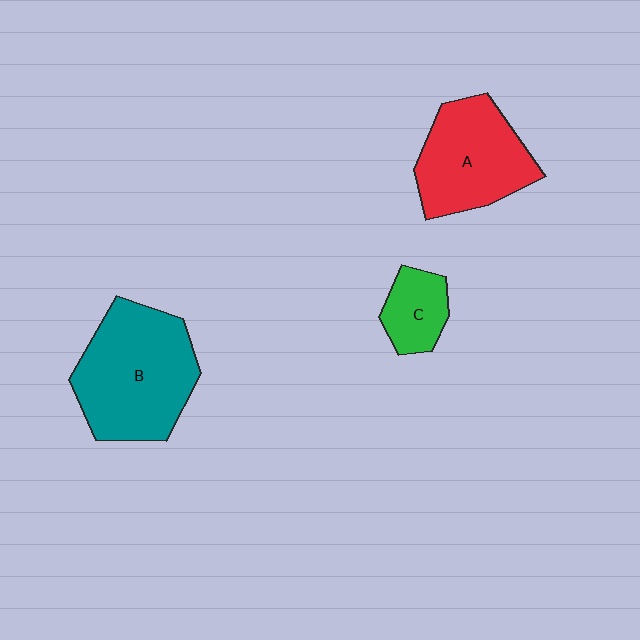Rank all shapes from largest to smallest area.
From largest to smallest: B (teal), A (red), C (green).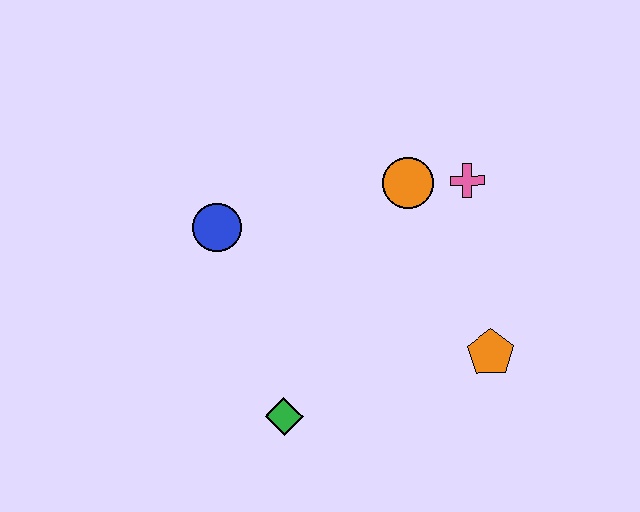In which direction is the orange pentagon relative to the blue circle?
The orange pentagon is to the right of the blue circle.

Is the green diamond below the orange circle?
Yes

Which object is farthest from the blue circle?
The orange pentagon is farthest from the blue circle.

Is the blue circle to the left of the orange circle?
Yes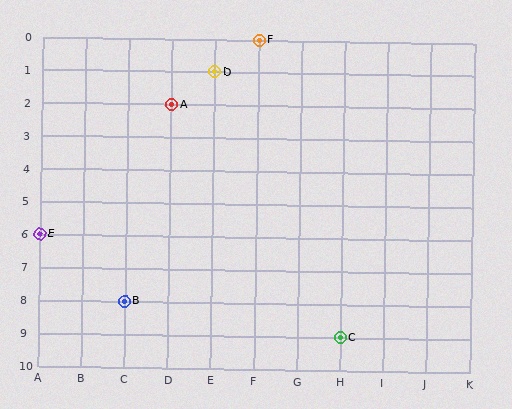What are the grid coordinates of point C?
Point C is at grid coordinates (H, 9).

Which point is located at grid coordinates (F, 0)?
Point F is at (F, 0).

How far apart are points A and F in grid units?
Points A and F are 2 columns and 2 rows apart (about 2.8 grid units diagonally).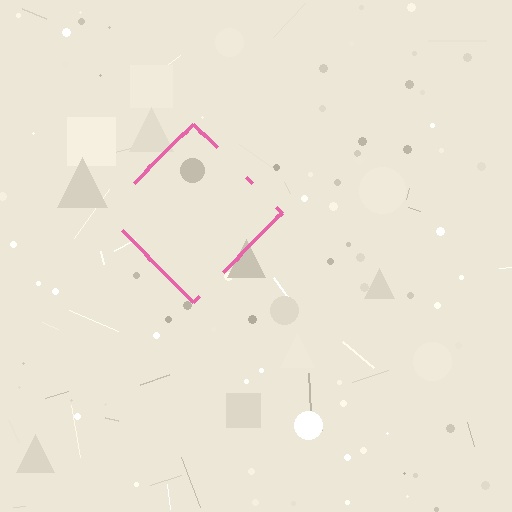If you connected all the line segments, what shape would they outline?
They would outline a diamond.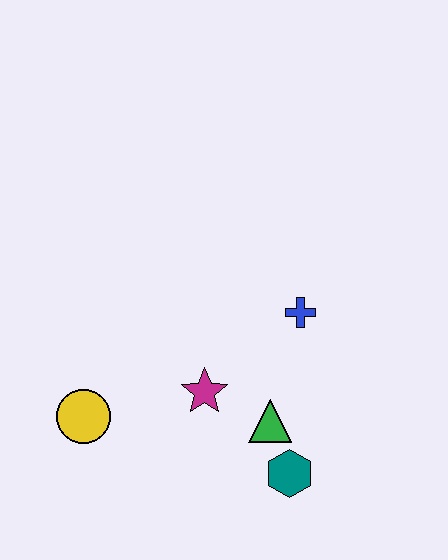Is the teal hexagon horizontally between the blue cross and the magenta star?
Yes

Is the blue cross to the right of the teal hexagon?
Yes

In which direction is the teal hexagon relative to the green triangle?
The teal hexagon is below the green triangle.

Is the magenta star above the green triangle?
Yes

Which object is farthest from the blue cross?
The yellow circle is farthest from the blue cross.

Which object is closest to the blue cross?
The green triangle is closest to the blue cross.